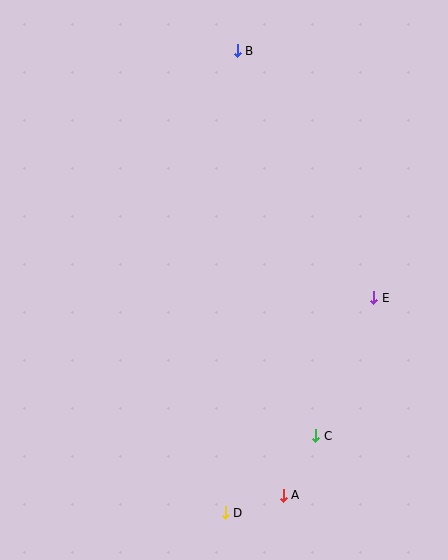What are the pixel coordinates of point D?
Point D is at (225, 513).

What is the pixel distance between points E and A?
The distance between E and A is 217 pixels.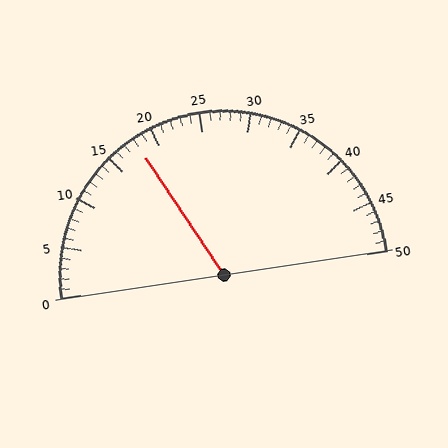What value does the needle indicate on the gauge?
The needle indicates approximately 18.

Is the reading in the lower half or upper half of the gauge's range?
The reading is in the lower half of the range (0 to 50).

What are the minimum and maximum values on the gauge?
The gauge ranges from 0 to 50.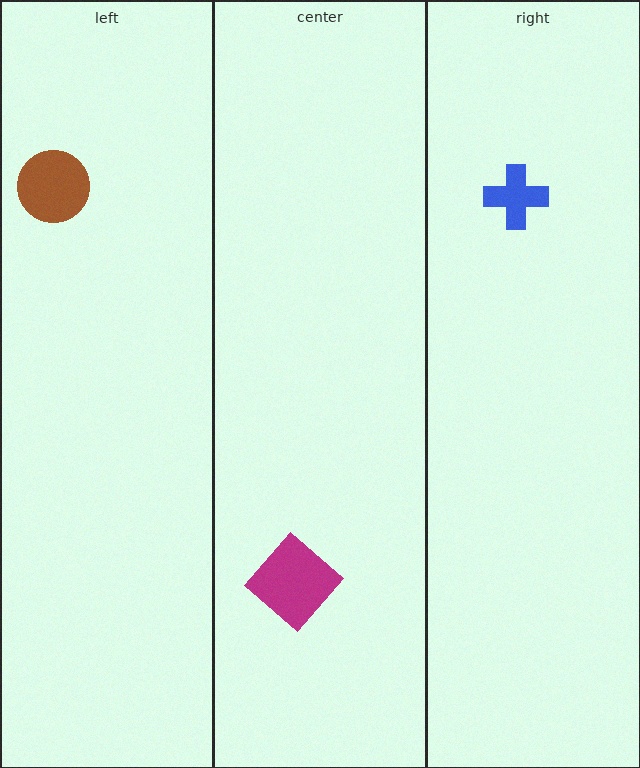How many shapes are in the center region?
1.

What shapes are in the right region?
The blue cross.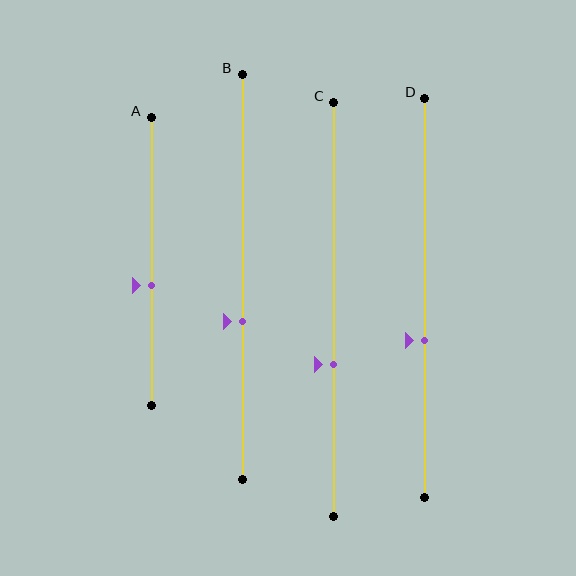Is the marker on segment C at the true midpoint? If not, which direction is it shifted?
No, the marker on segment C is shifted downward by about 13% of the segment length.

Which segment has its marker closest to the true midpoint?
Segment A has its marker closest to the true midpoint.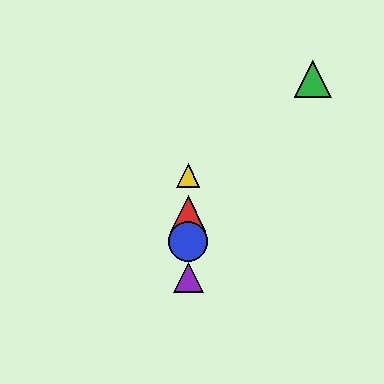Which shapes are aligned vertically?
The red triangle, the blue circle, the yellow triangle, the purple triangle are aligned vertically.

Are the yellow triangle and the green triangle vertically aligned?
No, the yellow triangle is at x≈188 and the green triangle is at x≈313.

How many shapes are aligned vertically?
4 shapes (the red triangle, the blue circle, the yellow triangle, the purple triangle) are aligned vertically.